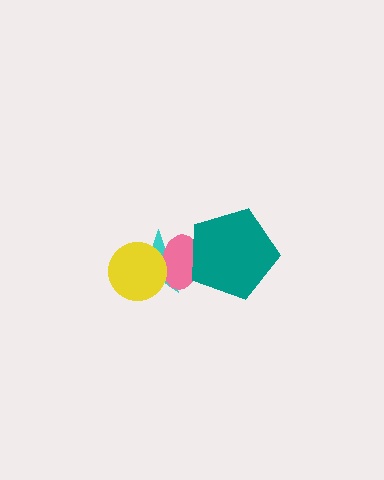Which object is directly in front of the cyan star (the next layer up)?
The pink ellipse is directly in front of the cyan star.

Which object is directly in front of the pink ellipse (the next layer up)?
The teal pentagon is directly in front of the pink ellipse.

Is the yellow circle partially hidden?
No, no other shape covers it.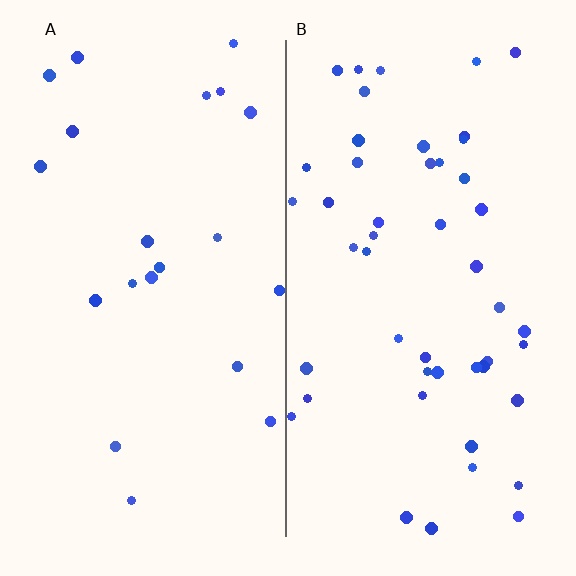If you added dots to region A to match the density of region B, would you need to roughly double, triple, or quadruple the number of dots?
Approximately double.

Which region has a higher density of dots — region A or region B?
B (the right).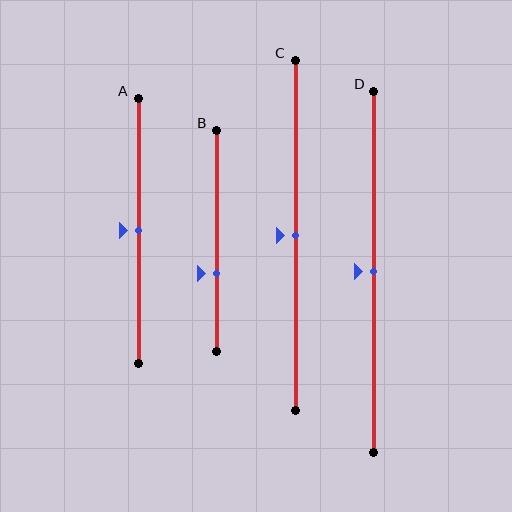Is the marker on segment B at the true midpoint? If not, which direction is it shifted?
No, the marker on segment B is shifted downward by about 15% of the segment length.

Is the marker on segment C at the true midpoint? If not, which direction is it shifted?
Yes, the marker on segment C is at the true midpoint.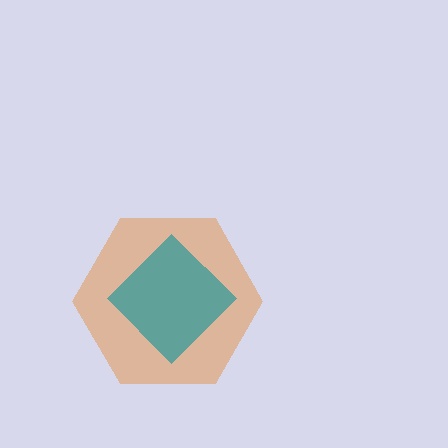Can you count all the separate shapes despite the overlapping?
Yes, there are 2 separate shapes.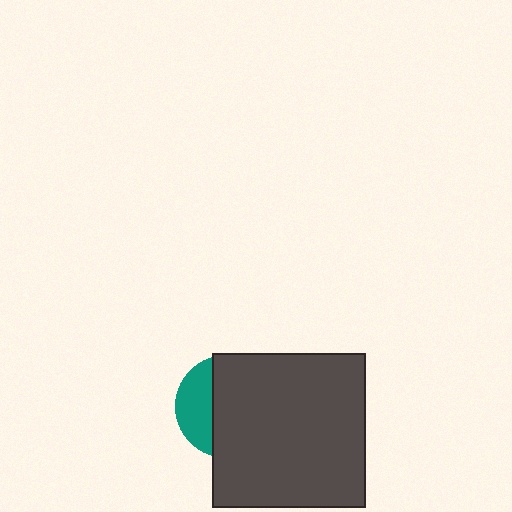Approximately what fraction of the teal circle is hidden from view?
Roughly 68% of the teal circle is hidden behind the dark gray square.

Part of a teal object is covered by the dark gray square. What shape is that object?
It is a circle.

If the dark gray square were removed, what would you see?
You would see the complete teal circle.